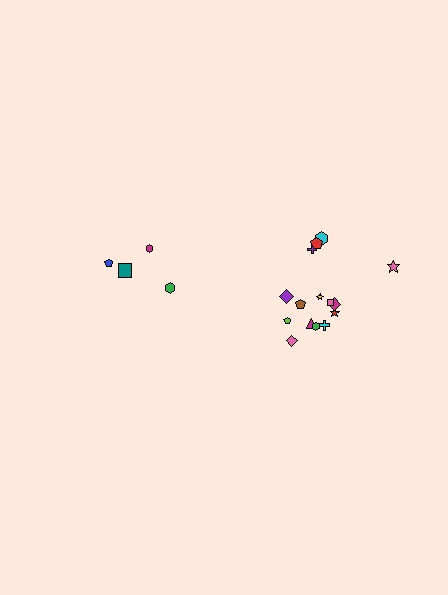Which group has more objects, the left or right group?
The right group.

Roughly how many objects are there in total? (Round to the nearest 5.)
Roughly 20 objects in total.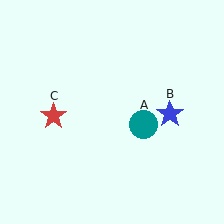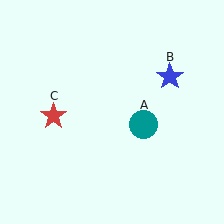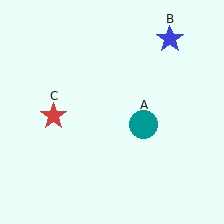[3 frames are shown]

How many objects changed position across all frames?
1 object changed position: blue star (object B).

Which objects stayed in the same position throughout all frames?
Teal circle (object A) and red star (object C) remained stationary.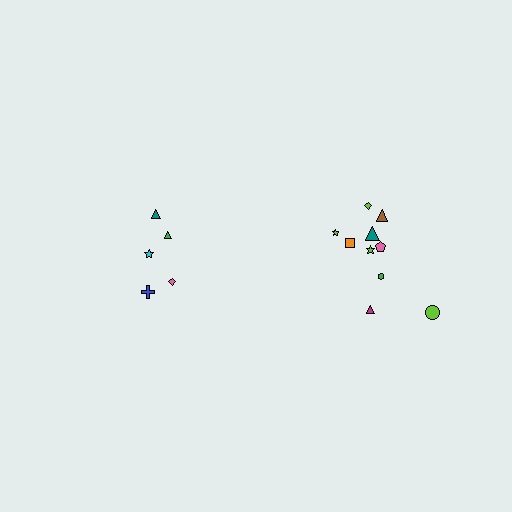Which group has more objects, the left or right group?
The right group.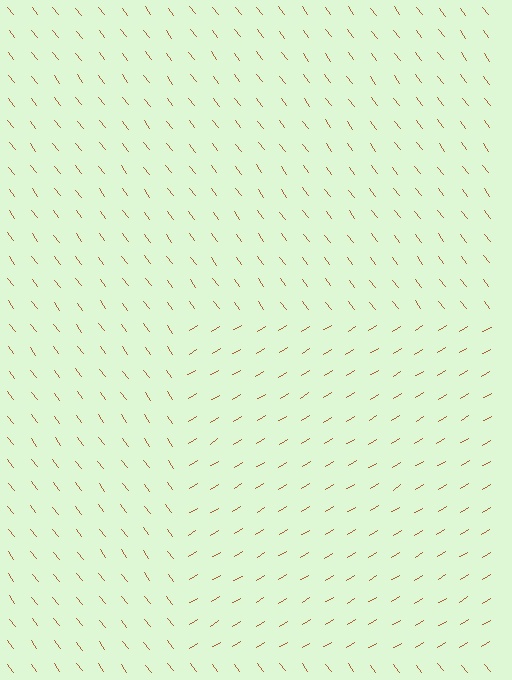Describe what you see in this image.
The image is filled with small brown line segments. A rectangle region in the image has lines oriented differently from the surrounding lines, creating a visible texture boundary.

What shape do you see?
I see a rectangle.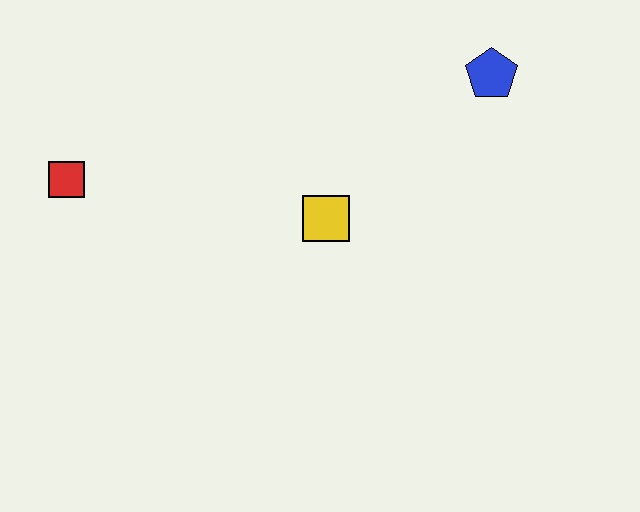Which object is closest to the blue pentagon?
The yellow square is closest to the blue pentagon.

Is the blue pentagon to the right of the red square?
Yes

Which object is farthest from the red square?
The blue pentagon is farthest from the red square.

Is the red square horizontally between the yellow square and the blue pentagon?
No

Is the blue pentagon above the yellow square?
Yes